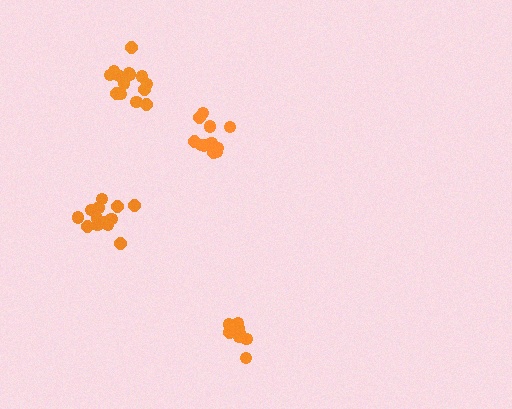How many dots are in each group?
Group 1: 11 dots, Group 2: 13 dots, Group 3: 13 dots, Group 4: 14 dots (51 total).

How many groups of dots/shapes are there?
There are 4 groups.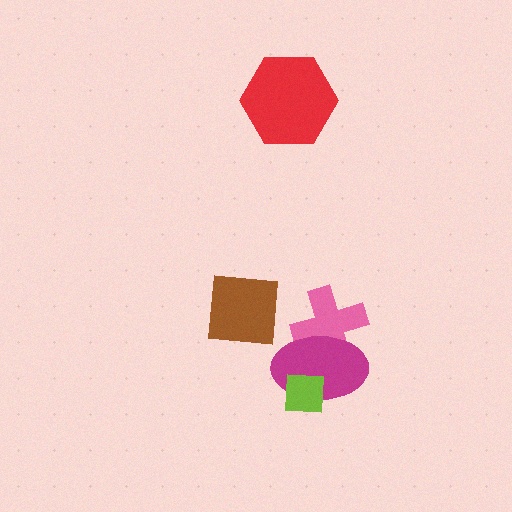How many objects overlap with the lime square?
1 object overlaps with the lime square.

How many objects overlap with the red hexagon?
0 objects overlap with the red hexagon.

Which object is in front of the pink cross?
The magenta ellipse is in front of the pink cross.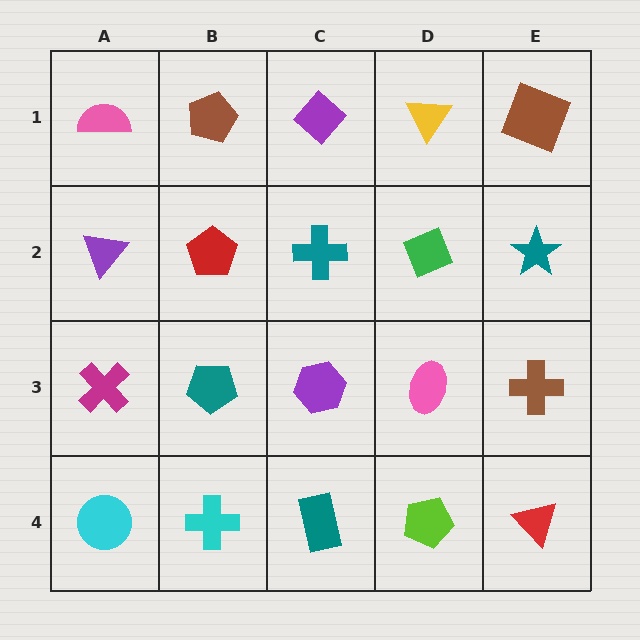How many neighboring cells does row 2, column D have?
4.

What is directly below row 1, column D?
A green diamond.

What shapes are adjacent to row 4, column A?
A magenta cross (row 3, column A), a cyan cross (row 4, column B).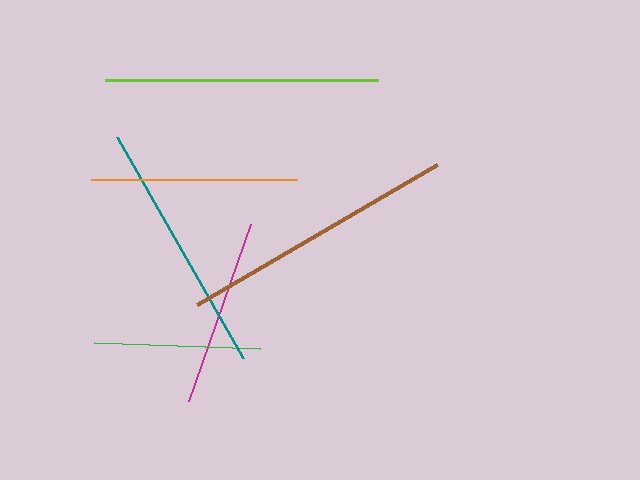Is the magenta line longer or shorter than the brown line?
The brown line is longer than the magenta line.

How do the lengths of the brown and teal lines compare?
The brown and teal lines are approximately the same length.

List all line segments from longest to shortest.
From longest to shortest: brown, lime, teal, orange, magenta, green.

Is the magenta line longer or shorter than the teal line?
The teal line is longer than the magenta line.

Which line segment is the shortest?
The green line is the shortest at approximately 166 pixels.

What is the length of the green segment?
The green segment is approximately 166 pixels long.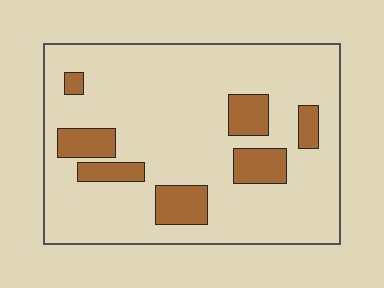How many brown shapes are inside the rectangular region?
7.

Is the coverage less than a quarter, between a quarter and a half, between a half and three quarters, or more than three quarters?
Less than a quarter.